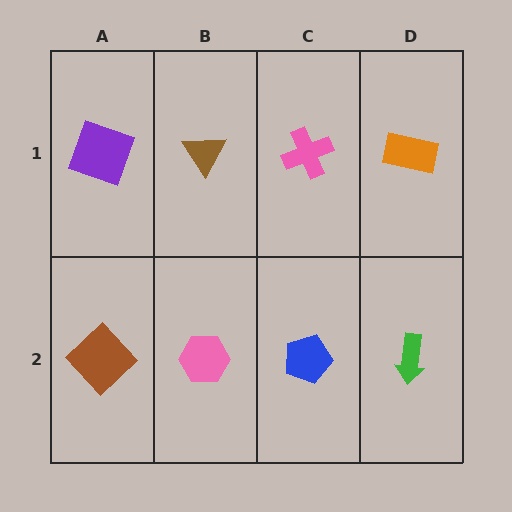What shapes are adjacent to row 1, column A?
A brown diamond (row 2, column A), a brown triangle (row 1, column B).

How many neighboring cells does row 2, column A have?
2.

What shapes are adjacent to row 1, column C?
A blue pentagon (row 2, column C), a brown triangle (row 1, column B), an orange rectangle (row 1, column D).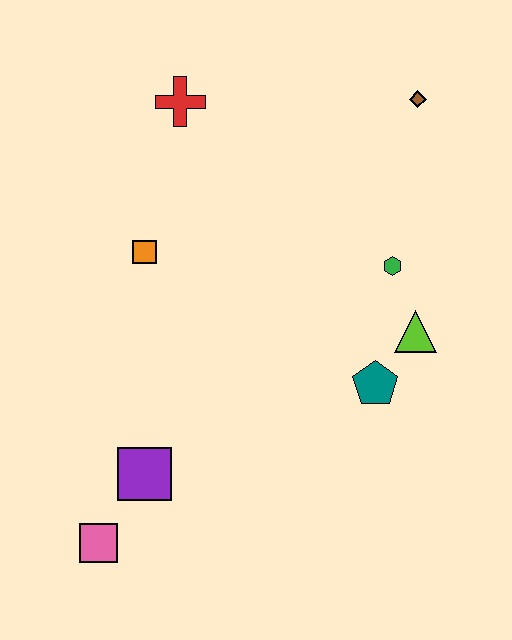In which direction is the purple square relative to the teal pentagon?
The purple square is to the left of the teal pentagon.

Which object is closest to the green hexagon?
The lime triangle is closest to the green hexagon.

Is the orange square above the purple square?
Yes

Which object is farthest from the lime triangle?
The pink square is farthest from the lime triangle.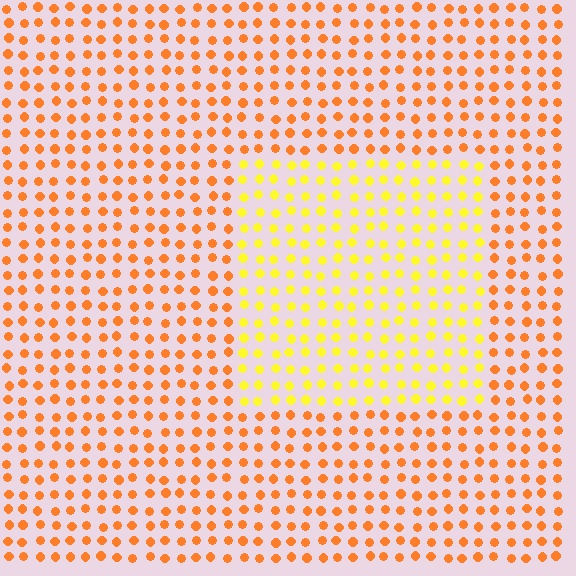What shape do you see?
I see a rectangle.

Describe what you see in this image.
The image is filled with small orange elements in a uniform arrangement. A rectangle-shaped region is visible where the elements are tinted to a slightly different hue, forming a subtle color boundary.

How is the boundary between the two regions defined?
The boundary is defined purely by a slight shift in hue (about 35 degrees). Spacing, size, and orientation are identical on both sides.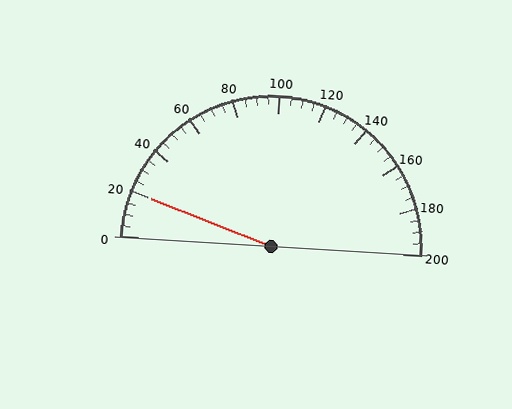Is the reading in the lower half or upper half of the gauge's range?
The reading is in the lower half of the range (0 to 200).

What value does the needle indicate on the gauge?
The needle indicates approximately 20.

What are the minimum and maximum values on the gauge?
The gauge ranges from 0 to 200.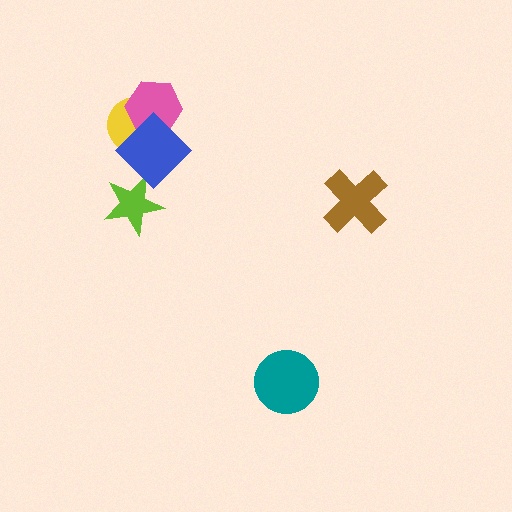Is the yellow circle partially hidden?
Yes, it is partially covered by another shape.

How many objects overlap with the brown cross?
0 objects overlap with the brown cross.